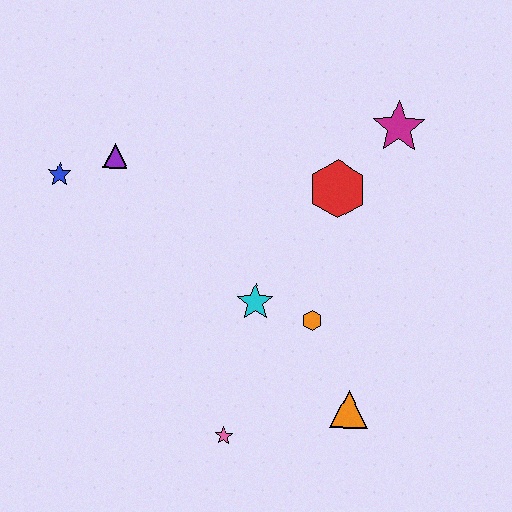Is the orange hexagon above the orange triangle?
Yes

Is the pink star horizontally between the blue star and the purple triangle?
No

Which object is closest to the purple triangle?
The blue star is closest to the purple triangle.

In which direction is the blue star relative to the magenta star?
The blue star is to the left of the magenta star.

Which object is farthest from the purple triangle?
The orange triangle is farthest from the purple triangle.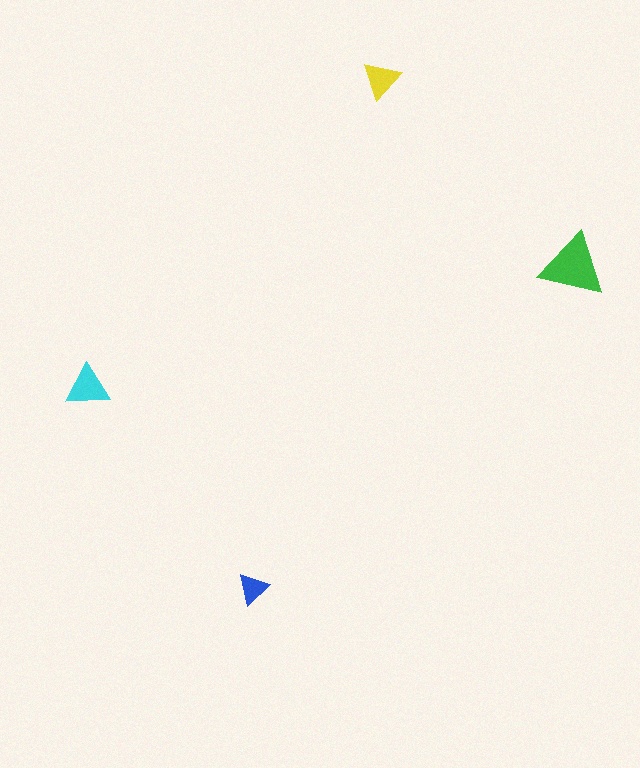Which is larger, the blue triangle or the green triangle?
The green one.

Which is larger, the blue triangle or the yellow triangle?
The yellow one.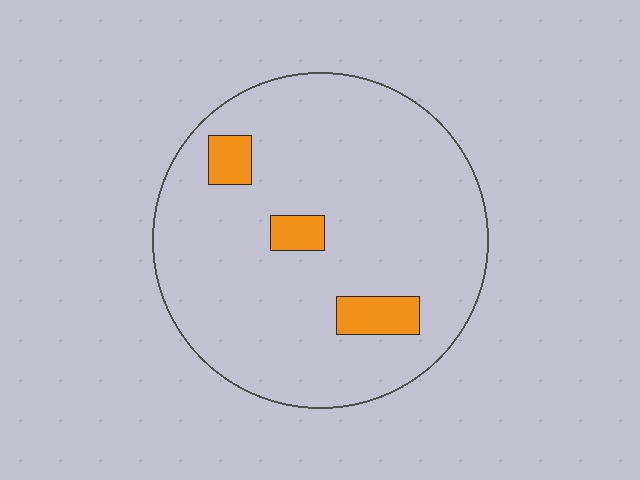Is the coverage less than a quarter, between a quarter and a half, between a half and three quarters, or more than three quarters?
Less than a quarter.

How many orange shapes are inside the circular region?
3.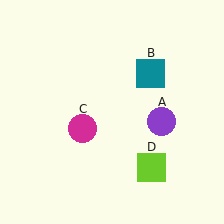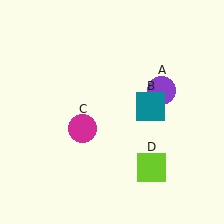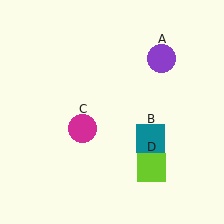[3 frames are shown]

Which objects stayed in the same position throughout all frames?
Magenta circle (object C) and lime square (object D) remained stationary.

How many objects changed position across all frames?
2 objects changed position: purple circle (object A), teal square (object B).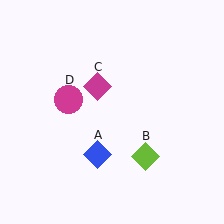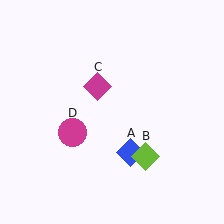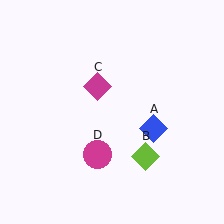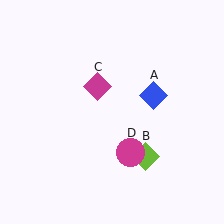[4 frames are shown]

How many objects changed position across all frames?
2 objects changed position: blue diamond (object A), magenta circle (object D).